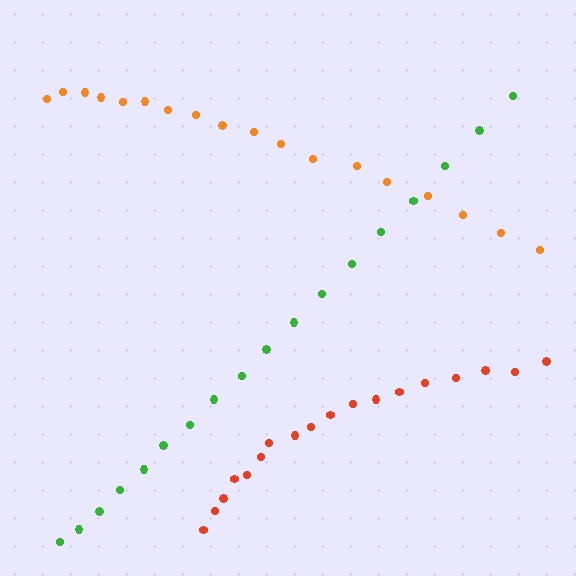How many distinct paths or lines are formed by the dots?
There are 3 distinct paths.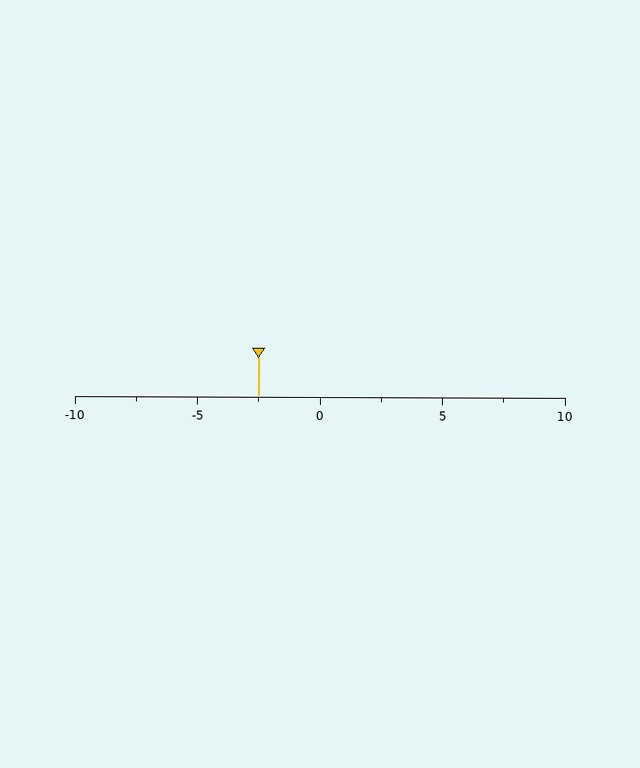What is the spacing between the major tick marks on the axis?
The major ticks are spaced 5 apart.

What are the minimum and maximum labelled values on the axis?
The axis runs from -10 to 10.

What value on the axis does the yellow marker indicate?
The marker indicates approximately -2.5.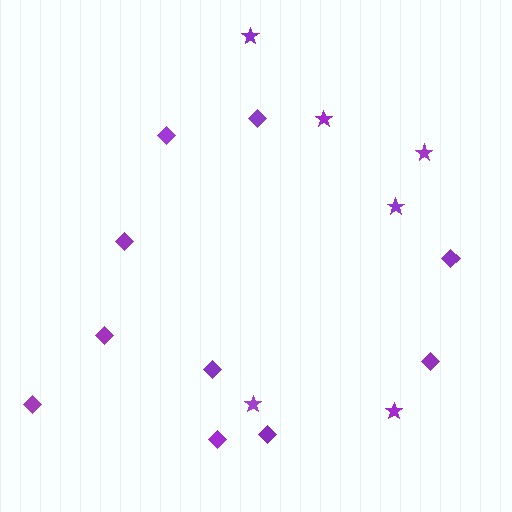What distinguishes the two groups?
There are 2 groups: one group of diamonds (10) and one group of stars (6).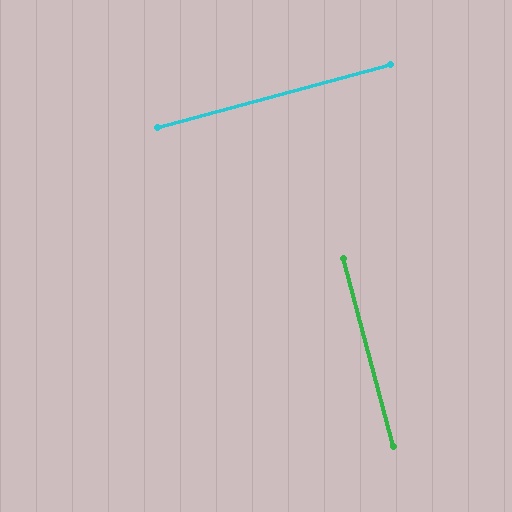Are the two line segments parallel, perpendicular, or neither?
Perpendicular — they meet at approximately 90°.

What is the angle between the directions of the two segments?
Approximately 90 degrees.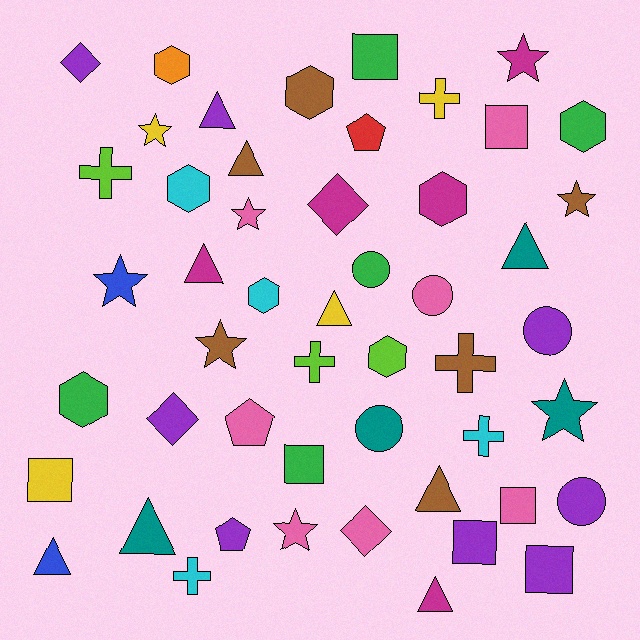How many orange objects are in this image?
There is 1 orange object.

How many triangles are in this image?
There are 9 triangles.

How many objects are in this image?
There are 50 objects.